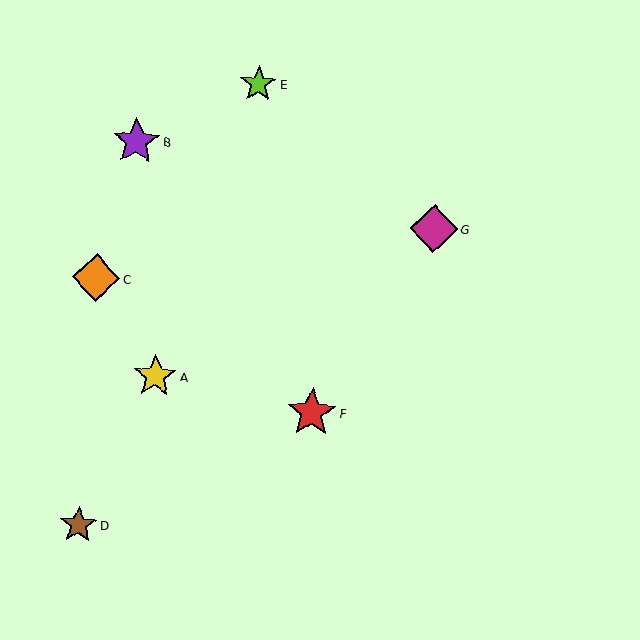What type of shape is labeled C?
Shape C is an orange diamond.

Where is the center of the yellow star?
The center of the yellow star is at (155, 376).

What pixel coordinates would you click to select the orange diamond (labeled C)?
Click at (96, 278) to select the orange diamond C.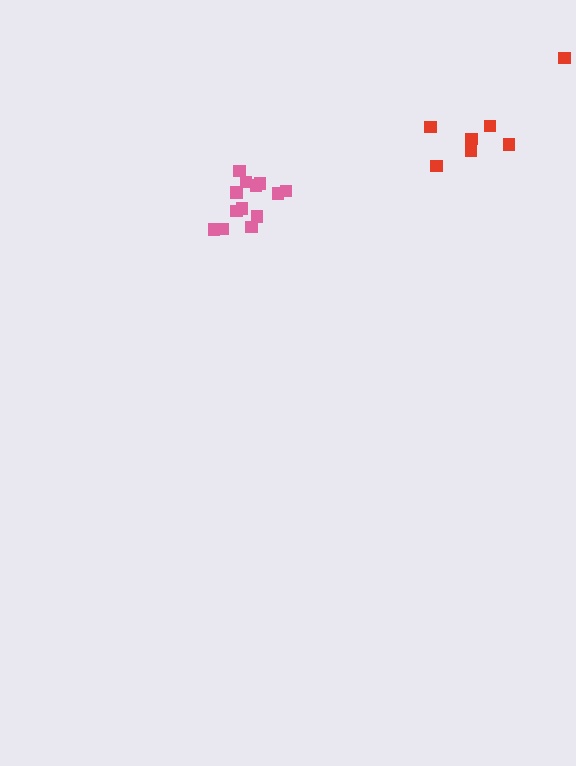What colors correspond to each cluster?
The clusters are colored: pink, red.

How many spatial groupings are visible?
There are 2 spatial groupings.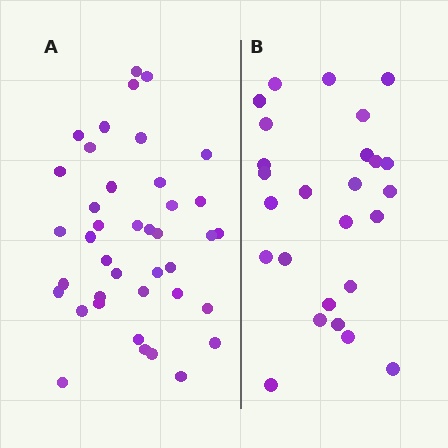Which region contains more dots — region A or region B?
Region A (the left region) has more dots.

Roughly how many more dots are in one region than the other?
Region A has approximately 15 more dots than region B.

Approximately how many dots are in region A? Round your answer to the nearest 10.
About 40 dots.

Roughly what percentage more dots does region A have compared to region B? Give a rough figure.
About 55% more.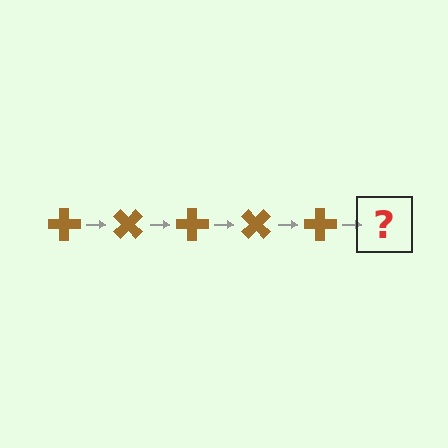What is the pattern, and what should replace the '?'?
The pattern is that the cross rotates 45 degrees each step. The '?' should be a brown cross rotated 225 degrees.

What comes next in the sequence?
The next element should be a brown cross rotated 225 degrees.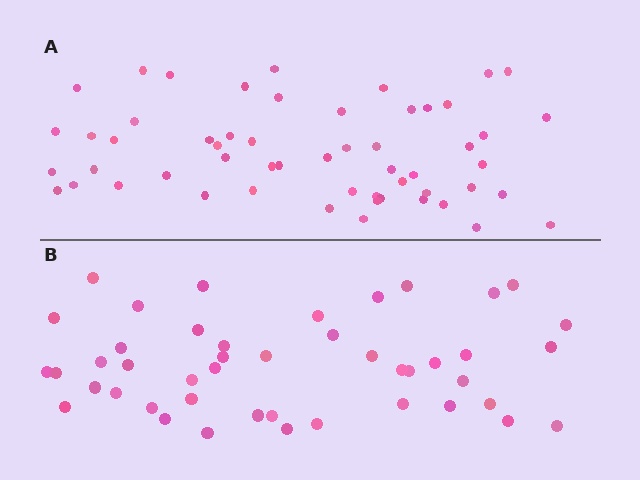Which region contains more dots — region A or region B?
Region A (the top region) has more dots.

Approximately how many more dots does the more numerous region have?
Region A has roughly 10 or so more dots than region B.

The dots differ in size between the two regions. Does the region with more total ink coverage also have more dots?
No. Region B has more total ink coverage because its dots are larger, but region A actually contains more individual dots. Total area can be misleading — the number of items is what matters here.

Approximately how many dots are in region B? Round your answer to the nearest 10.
About 40 dots. (The exact count is 45, which rounds to 40.)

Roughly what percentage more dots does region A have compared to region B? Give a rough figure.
About 20% more.